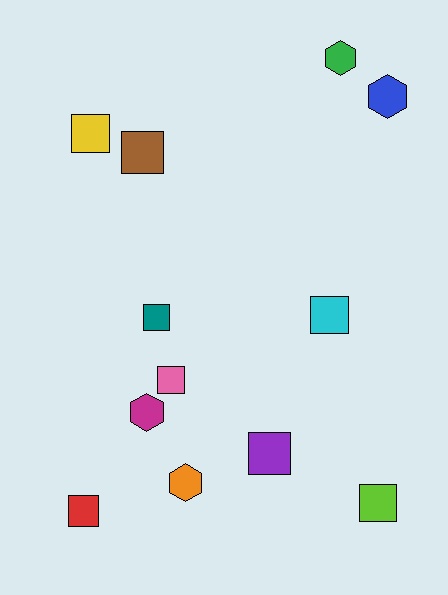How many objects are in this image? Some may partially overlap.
There are 12 objects.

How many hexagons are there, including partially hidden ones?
There are 4 hexagons.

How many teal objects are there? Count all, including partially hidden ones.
There is 1 teal object.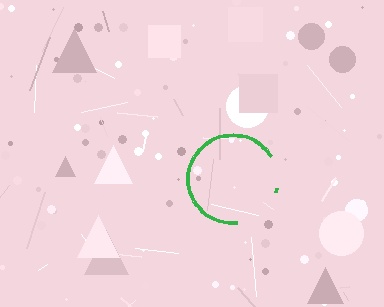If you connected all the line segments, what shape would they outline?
They would outline a circle.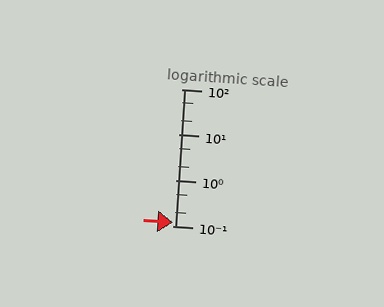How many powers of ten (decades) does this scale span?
The scale spans 3 decades, from 0.1 to 100.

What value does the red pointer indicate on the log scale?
The pointer indicates approximately 0.12.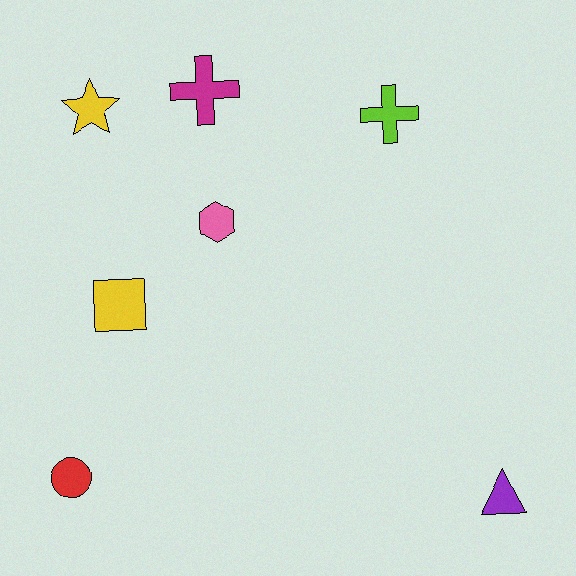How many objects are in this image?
There are 7 objects.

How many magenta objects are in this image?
There is 1 magenta object.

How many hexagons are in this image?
There is 1 hexagon.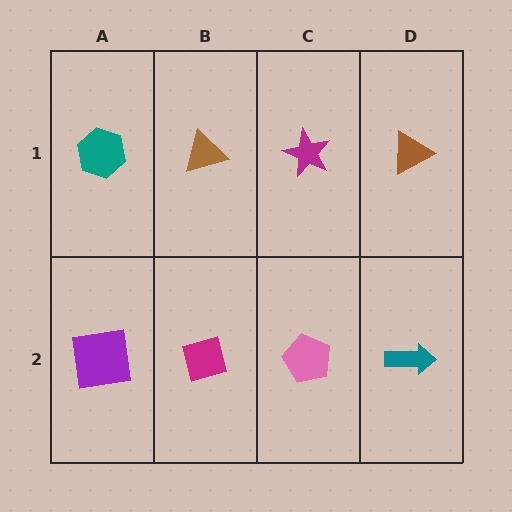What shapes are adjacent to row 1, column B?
A magenta square (row 2, column B), a teal hexagon (row 1, column A), a magenta star (row 1, column C).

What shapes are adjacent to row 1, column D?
A teal arrow (row 2, column D), a magenta star (row 1, column C).